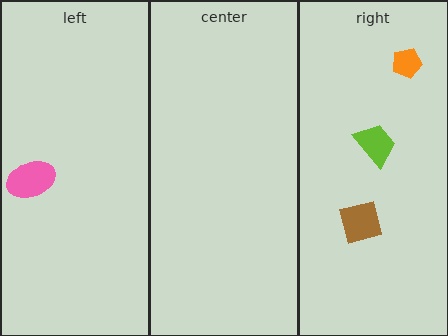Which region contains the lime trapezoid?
The right region.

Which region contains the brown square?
The right region.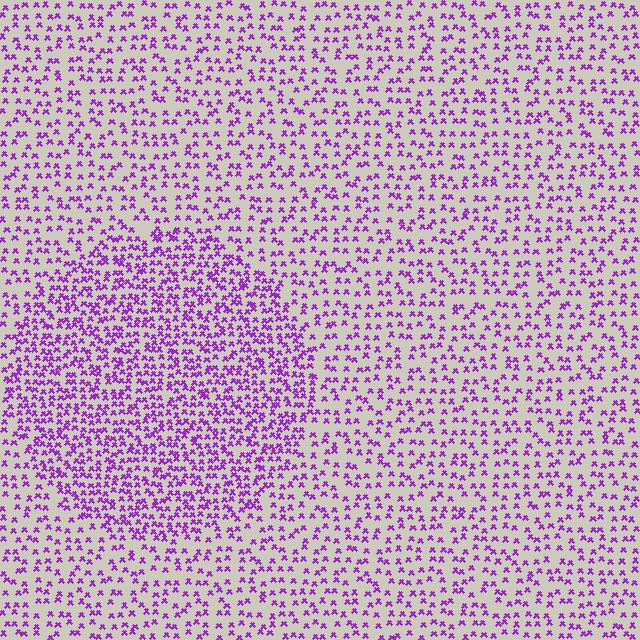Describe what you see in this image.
The image contains small purple elements arranged at two different densities. A circle-shaped region is visible where the elements are more densely packed than the surrounding area.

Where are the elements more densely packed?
The elements are more densely packed inside the circle boundary.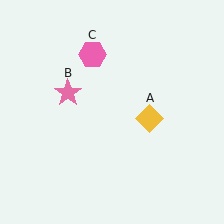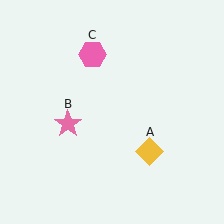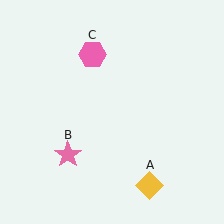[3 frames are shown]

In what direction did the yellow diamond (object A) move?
The yellow diamond (object A) moved down.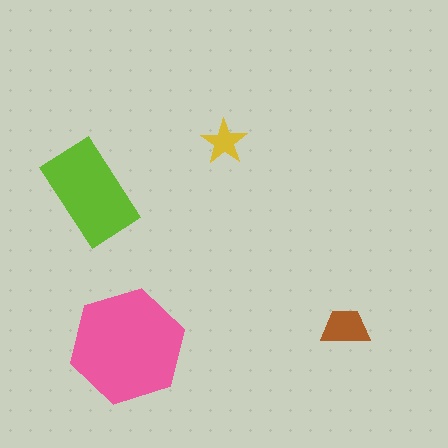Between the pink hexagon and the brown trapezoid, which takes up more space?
The pink hexagon.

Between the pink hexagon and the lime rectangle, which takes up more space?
The pink hexagon.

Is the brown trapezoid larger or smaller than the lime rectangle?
Smaller.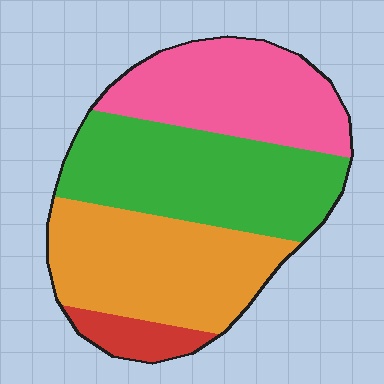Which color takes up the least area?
Red, at roughly 5%.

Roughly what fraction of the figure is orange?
Orange covers about 30% of the figure.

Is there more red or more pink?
Pink.